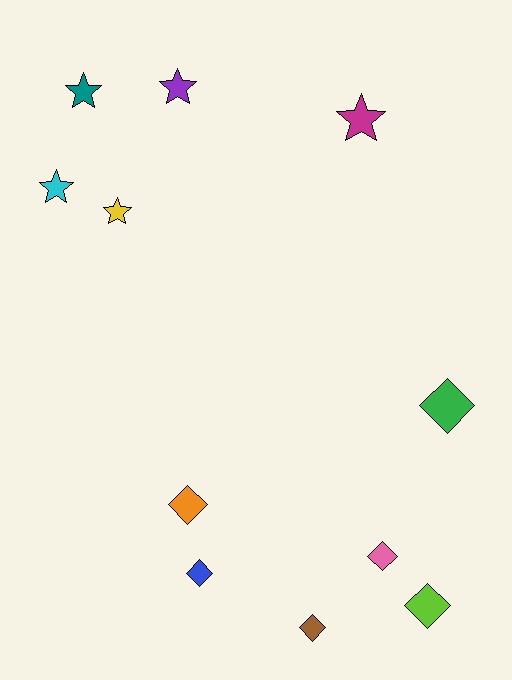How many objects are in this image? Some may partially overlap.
There are 11 objects.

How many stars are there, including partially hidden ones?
There are 5 stars.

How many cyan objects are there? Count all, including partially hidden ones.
There is 1 cyan object.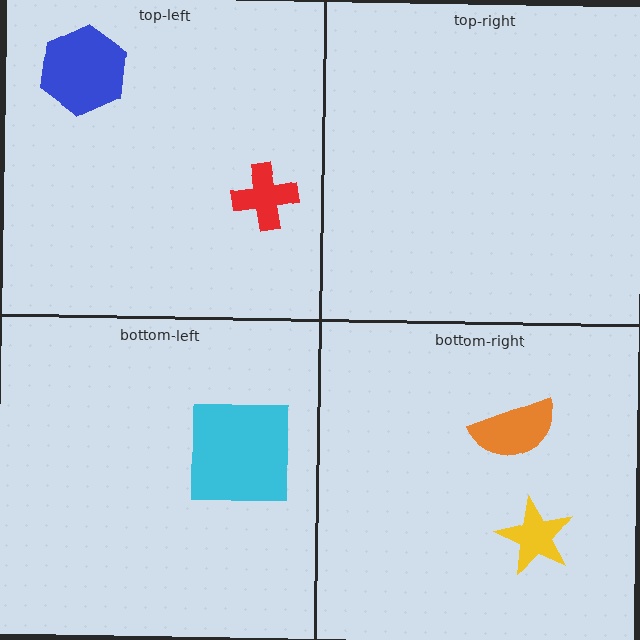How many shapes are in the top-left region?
2.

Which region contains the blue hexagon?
The top-left region.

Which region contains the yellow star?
The bottom-right region.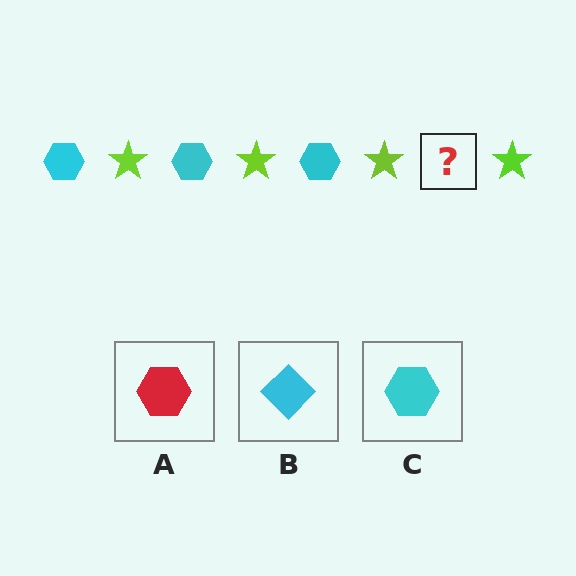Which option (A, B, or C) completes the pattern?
C.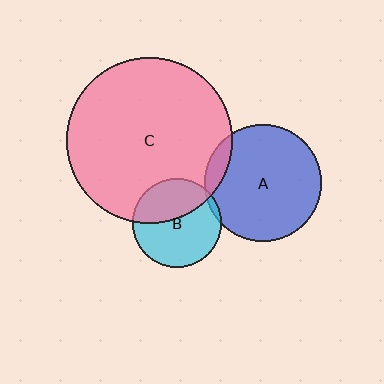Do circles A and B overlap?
Yes.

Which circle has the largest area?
Circle C (pink).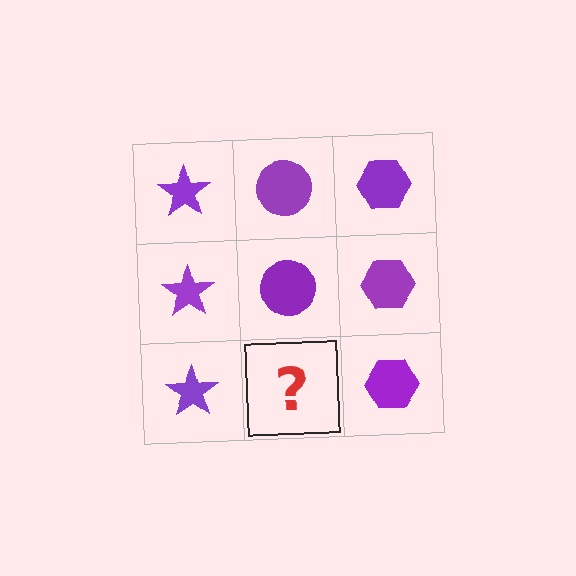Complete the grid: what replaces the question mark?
The question mark should be replaced with a purple circle.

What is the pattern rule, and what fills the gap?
The rule is that each column has a consistent shape. The gap should be filled with a purple circle.